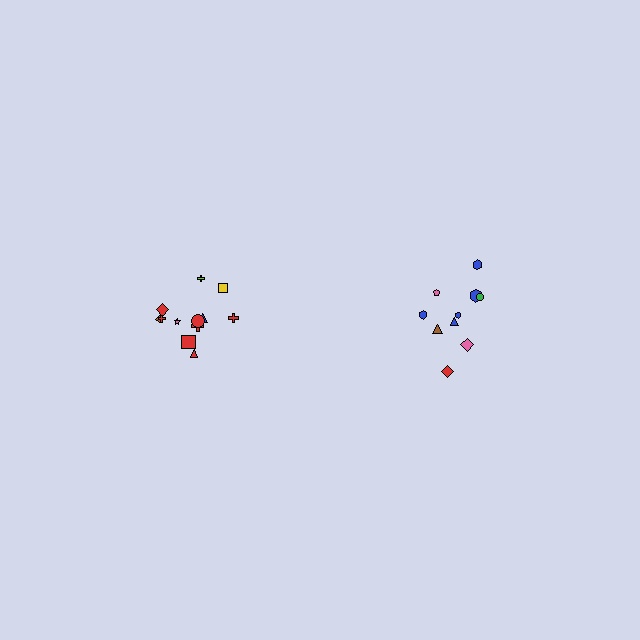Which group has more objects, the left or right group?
The left group.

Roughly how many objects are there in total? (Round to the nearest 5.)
Roughly 20 objects in total.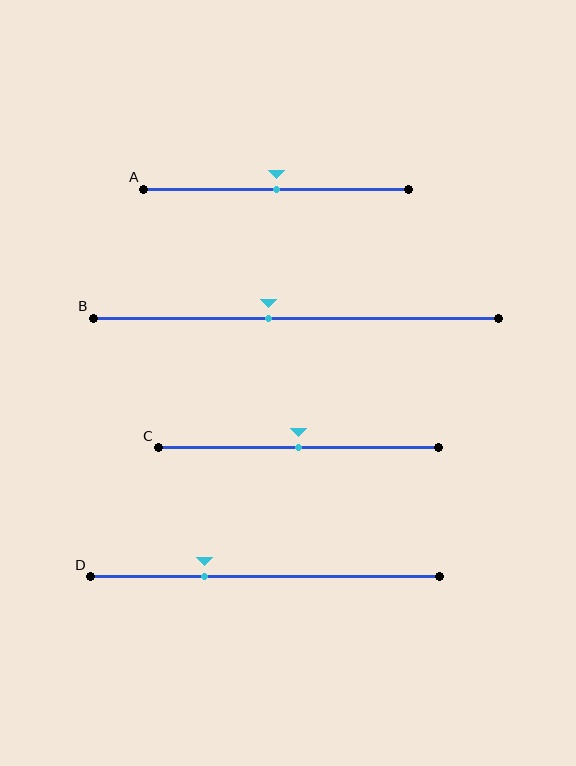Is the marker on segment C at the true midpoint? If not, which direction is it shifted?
Yes, the marker on segment C is at the true midpoint.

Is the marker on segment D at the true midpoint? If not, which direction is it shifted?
No, the marker on segment D is shifted to the left by about 17% of the segment length.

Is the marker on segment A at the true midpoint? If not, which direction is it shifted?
Yes, the marker on segment A is at the true midpoint.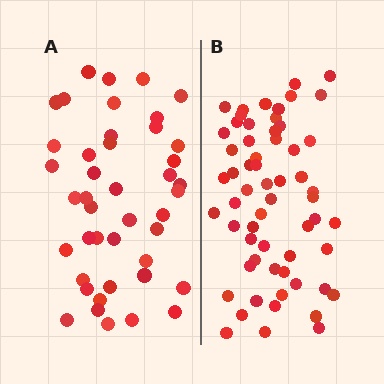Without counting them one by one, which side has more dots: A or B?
Region B (the right region) has more dots.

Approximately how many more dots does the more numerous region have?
Region B has approximately 15 more dots than region A.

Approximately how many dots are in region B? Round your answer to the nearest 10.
About 60 dots.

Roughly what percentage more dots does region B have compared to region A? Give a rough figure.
About 40% more.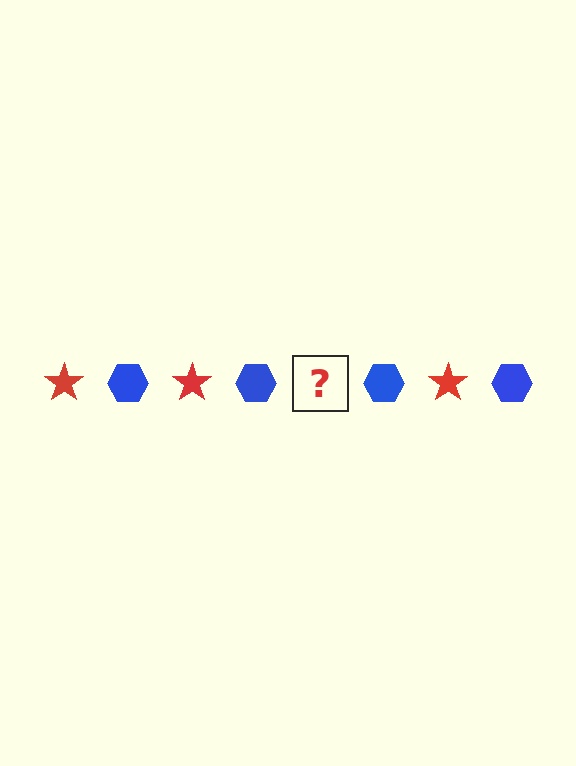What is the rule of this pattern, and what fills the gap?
The rule is that the pattern alternates between red star and blue hexagon. The gap should be filled with a red star.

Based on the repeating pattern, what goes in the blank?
The blank should be a red star.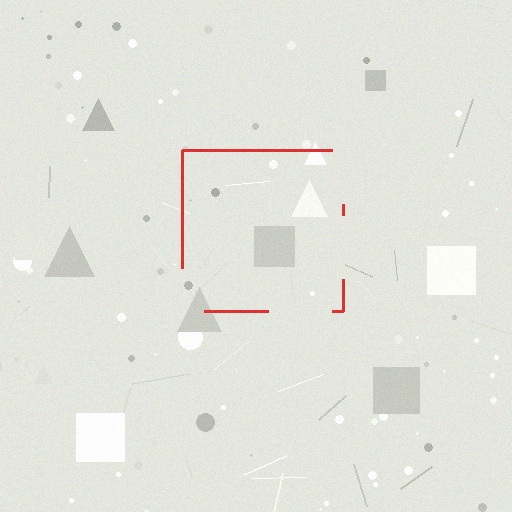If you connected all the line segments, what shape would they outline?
They would outline a square.